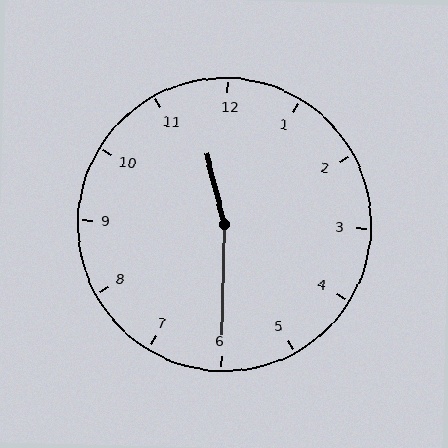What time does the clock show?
11:30.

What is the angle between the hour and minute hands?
Approximately 165 degrees.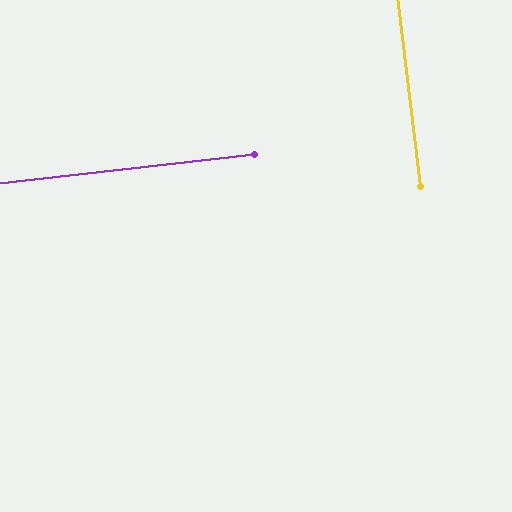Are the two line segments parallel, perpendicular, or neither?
Perpendicular — they meet at approximately 89°.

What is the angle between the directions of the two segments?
Approximately 89 degrees.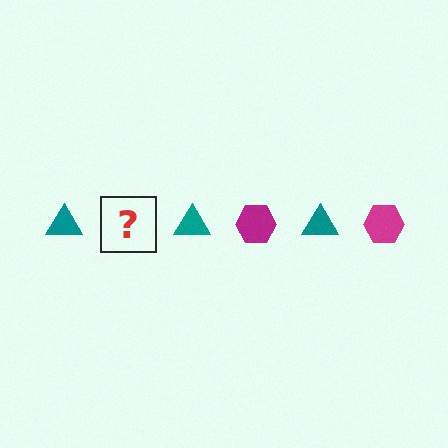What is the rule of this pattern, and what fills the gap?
The rule is that the pattern alternates between teal triangle and magenta hexagon. The gap should be filled with a magenta hexagon.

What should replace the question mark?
The question mark should be replaced with a magenta hexagon.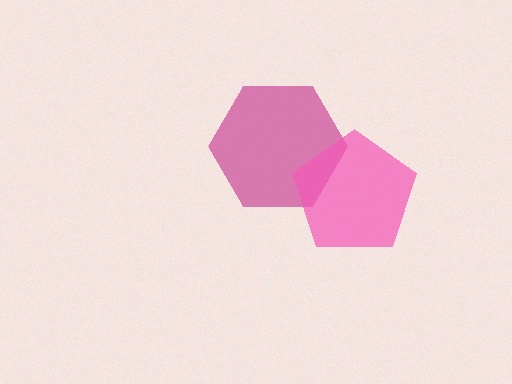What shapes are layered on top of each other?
The layered shapes are: a magenta hexagon, a pink pentagon.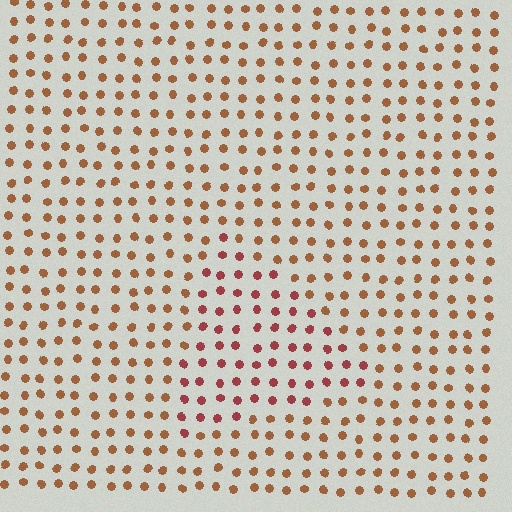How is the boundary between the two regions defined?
The boundary is defined purely by a slight shift in hue (about 29 degrees). Spacing, size, and orientation are identical on both sides.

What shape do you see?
I see a triangle.